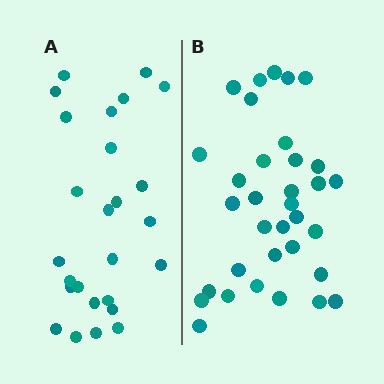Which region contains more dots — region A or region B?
Region B (the right region) has more dots.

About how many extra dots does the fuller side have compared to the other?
Region B has roughly 8 or so more dots than region A.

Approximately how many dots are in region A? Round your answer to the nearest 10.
About 30 dots. (The exact count is 26, which rounds to 30.)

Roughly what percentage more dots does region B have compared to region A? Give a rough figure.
About 30% more.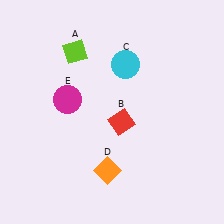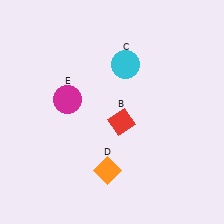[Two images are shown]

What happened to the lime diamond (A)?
The lime diamond (A) was removed in Image 2. It was in the top-left area of Image 1.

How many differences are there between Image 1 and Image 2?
There is 1 difference between the two images.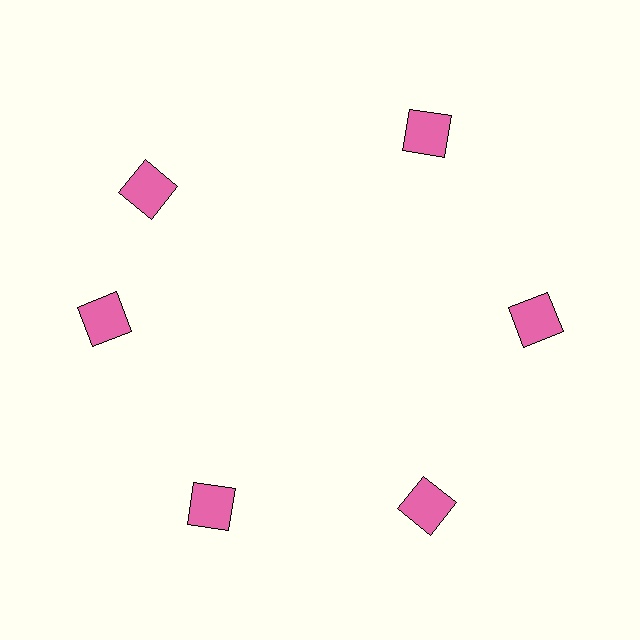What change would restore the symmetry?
The symmetry would be restored by rotating it back into even spacing with its neighbors so that all 6 squares sit at equal angles and equal distance from the center.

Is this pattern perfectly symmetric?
No. The 6 pink squares are arranged in a ring, but one element near the 11 o'clock position is rotated out of alignment along the ring, breaking the 6-fold rotational symmetry.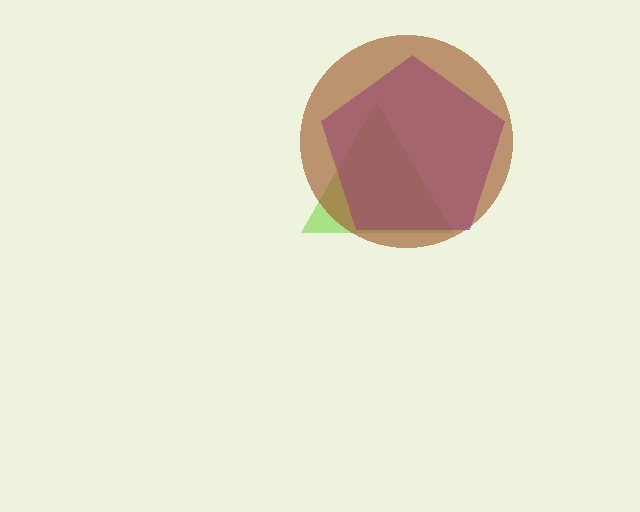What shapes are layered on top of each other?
The layered shapes are: a lime triangle, a purple pentagon, a brown circle.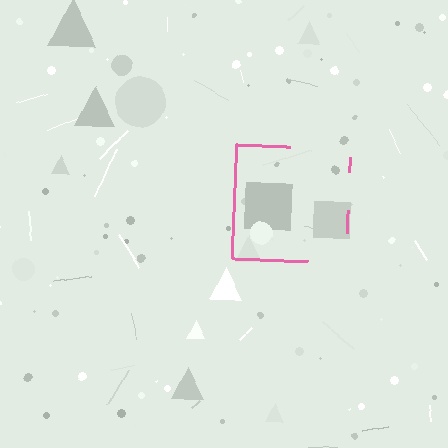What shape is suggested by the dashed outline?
The dashed outline suggests a square.